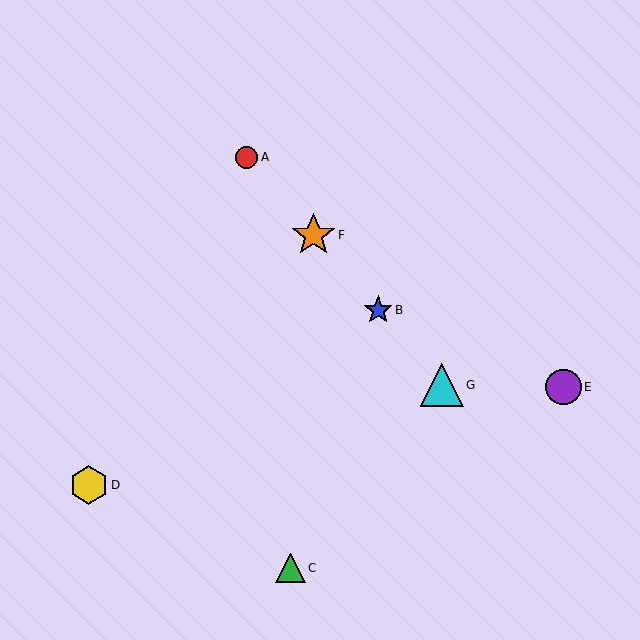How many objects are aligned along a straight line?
4 objects (A, B, F, G) are aligned along a straight line.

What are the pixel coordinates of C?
Object C is at (290, 568).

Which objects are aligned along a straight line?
Objects A, B, F, G are aligned along a straight line.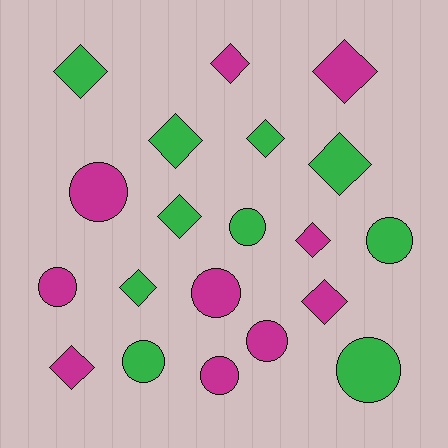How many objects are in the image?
There are 20 objects.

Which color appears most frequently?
Magenta, with 10 objects.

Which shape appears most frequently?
Diamond, with 11 objects.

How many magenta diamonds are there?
There are 5 magenta diamonds.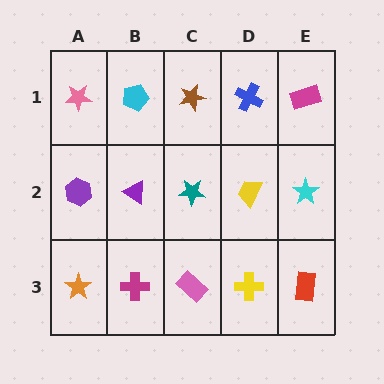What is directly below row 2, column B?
A magenta cross.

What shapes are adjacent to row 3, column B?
A purple triangle (row 2, column B), an orange star (row 3, column A), a pink rectangle (row 3, column C).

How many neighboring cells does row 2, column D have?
4.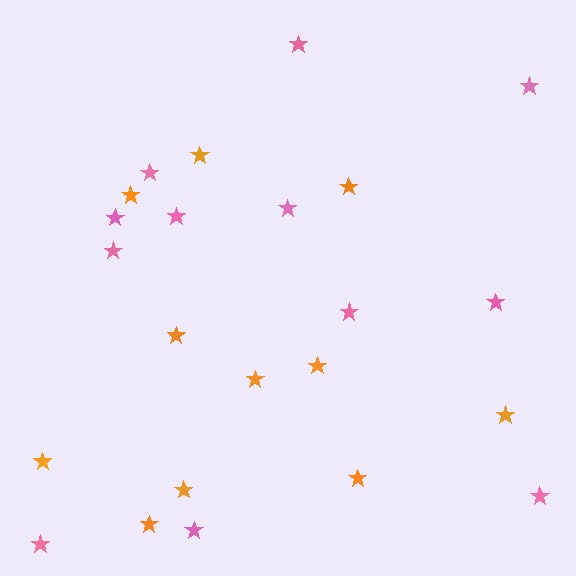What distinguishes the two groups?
There are 2 groups: one group of pink stars (12) and one group of orange stars (11).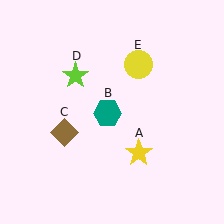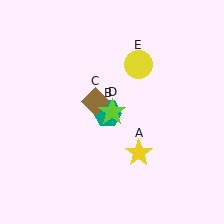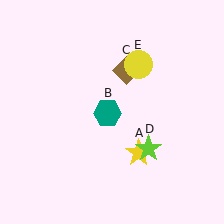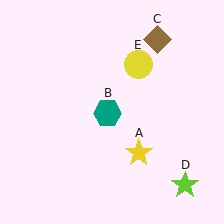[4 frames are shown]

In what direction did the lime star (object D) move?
The lime star (object D) moved down and to the right.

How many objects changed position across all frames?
2 objects changed position: brown diamond (object C), lime star (object D).